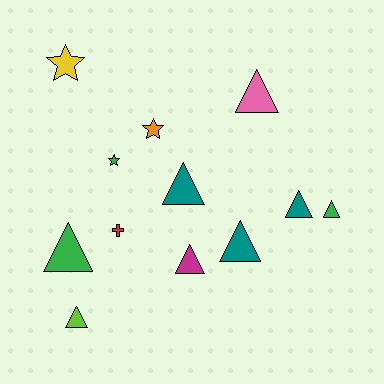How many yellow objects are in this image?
There is 1 yellow object.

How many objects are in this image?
There are 12 objects.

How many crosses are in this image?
There is 1 cross.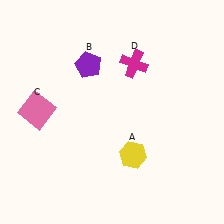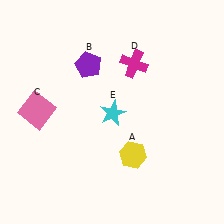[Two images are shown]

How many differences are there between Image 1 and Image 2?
There is 1 difference between the two images.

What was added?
A cyan star (E) was added in Image 2.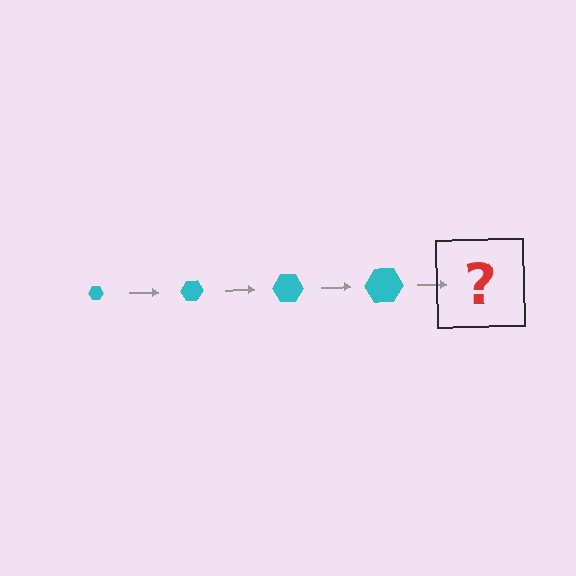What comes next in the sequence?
The next element should be a cyan hexagon, larger than the previous one.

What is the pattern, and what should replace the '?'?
The pattern is that the hexagon gets progressively larger each step. The '?' should be a cyan hexagon, larger than the previous one.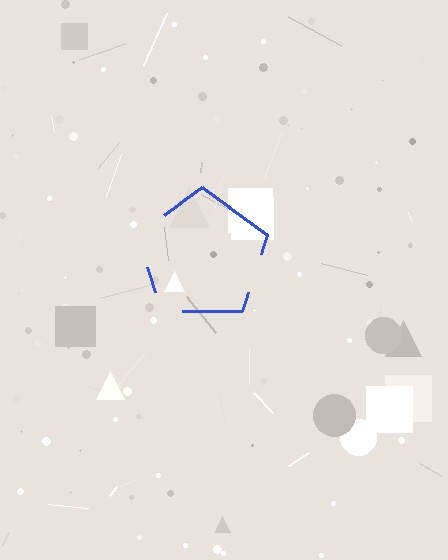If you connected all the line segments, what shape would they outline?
They would outline a pentagon.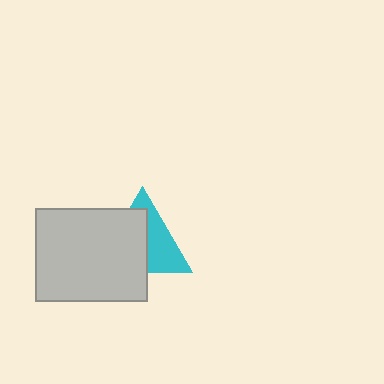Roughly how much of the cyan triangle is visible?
About half of it is visible (roughly 46%).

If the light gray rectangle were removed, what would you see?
You would see the complete cyan triangle.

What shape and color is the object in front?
The object in front is a light gray rectangle.